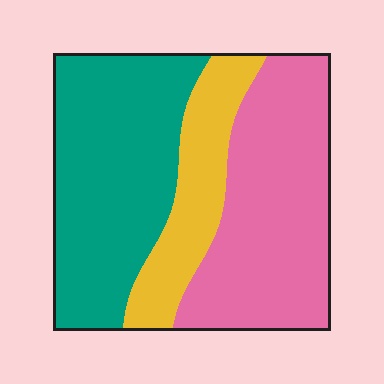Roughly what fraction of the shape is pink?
Pink takes up between a quarter and a half of the shape.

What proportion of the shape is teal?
Teal covers roughly 40% of the shape.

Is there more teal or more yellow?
Teal.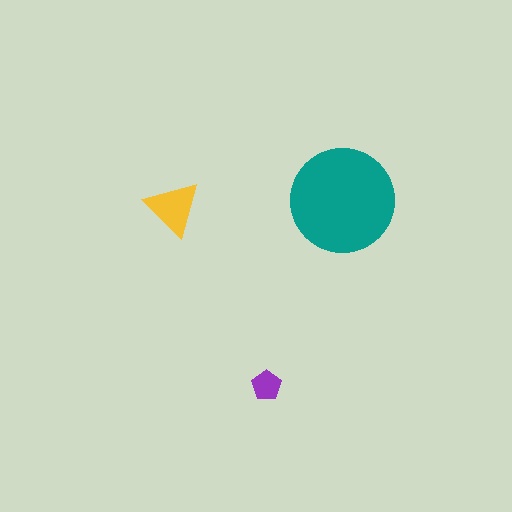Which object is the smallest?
The purple pentagon.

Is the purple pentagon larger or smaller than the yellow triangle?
Smaller.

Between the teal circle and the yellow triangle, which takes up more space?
The teal circle.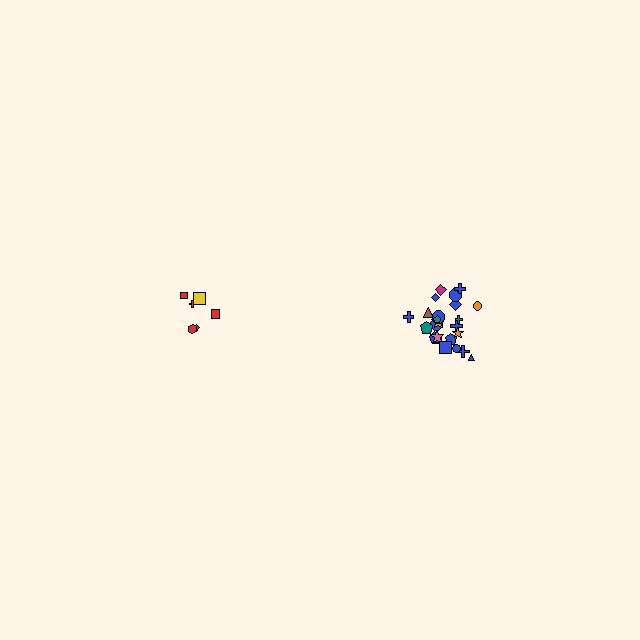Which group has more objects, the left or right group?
The right group.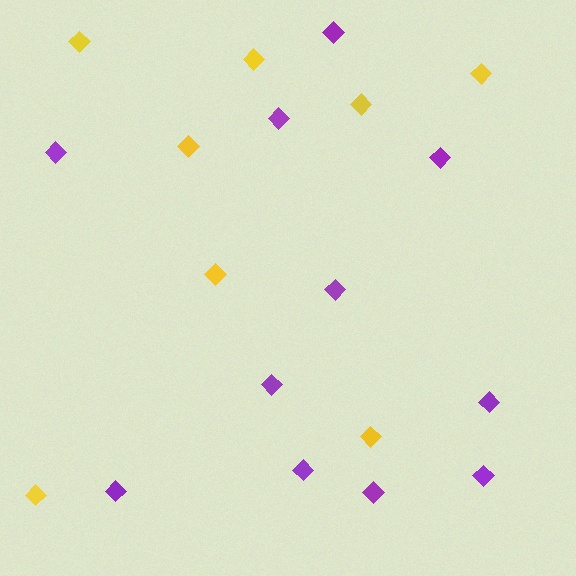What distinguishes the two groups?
There are 2 groups: one group of yellow diamonds (8) and one group of purple diamonds (11).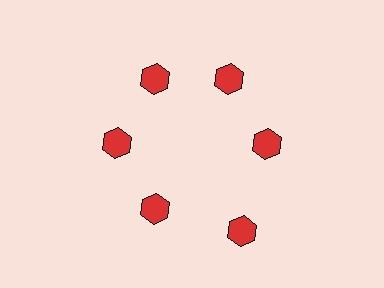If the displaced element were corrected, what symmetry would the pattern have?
It would have 6-fold rotational symmetry — the pattern would map onto itself every 60 degrees.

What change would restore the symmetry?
The symmetry would be restored by moving it inward, back onto the ring so that all 6 hexagons sit at equal angles and equal distance from the center.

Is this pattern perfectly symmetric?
No. The 6 red hexagons are arranged in a ring, but one element near the 5 o'clock position is pushed outward from the center, breaking the 6-fold rotational symmetry.